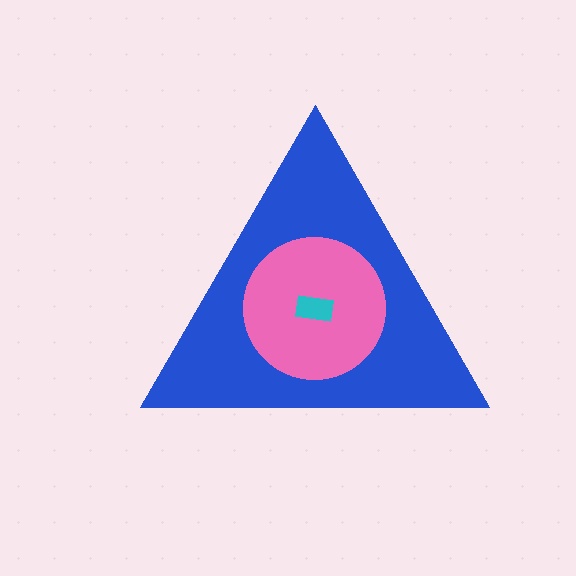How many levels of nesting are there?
3.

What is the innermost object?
The cyan rectangle.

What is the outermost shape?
The blue triangle.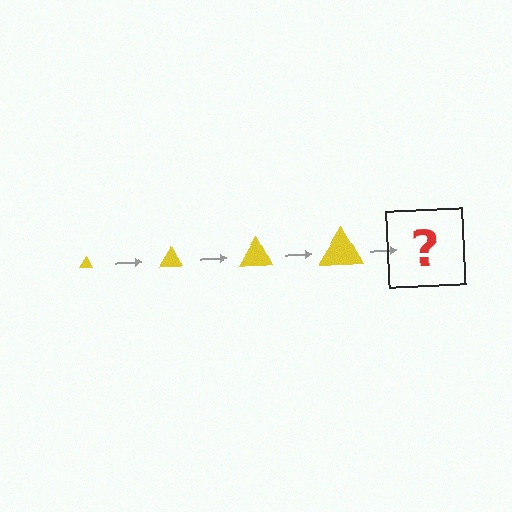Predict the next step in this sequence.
The next step is a yellow triangle, larger than the previous one.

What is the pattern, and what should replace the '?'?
The pattern is that the triangle gets progressively larger each step. The '?' should be a yellow triangle, larger than the previous one.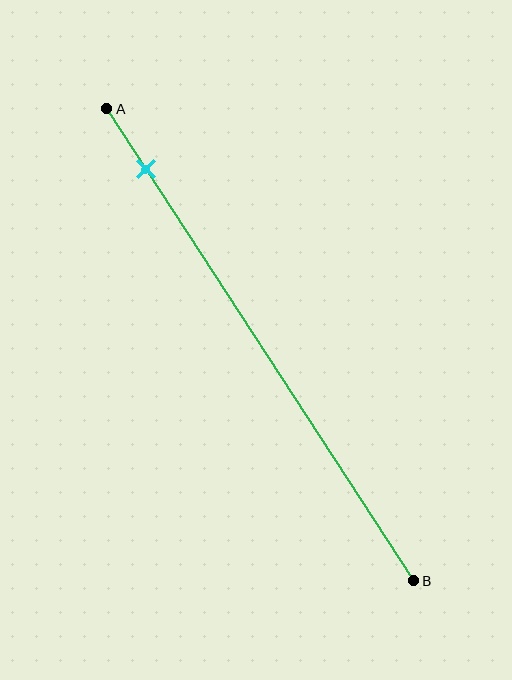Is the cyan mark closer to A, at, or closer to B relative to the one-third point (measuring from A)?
The cyan mark is closer to point A than the one-third point of segment AB.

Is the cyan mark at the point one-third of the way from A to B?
No, the mark is at about 15% from A, not at the 33% one-third point.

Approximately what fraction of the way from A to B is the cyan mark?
The cyan mark is approximately 15% of the way from A to B.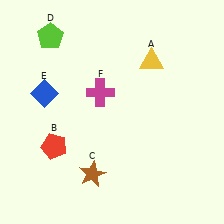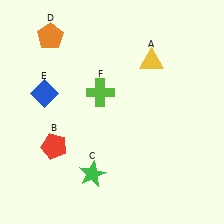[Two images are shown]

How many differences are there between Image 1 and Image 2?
There are 3 differences between the two images.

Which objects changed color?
C changed from brown to green. D changed from lime to orange. F changed from magenta to lime.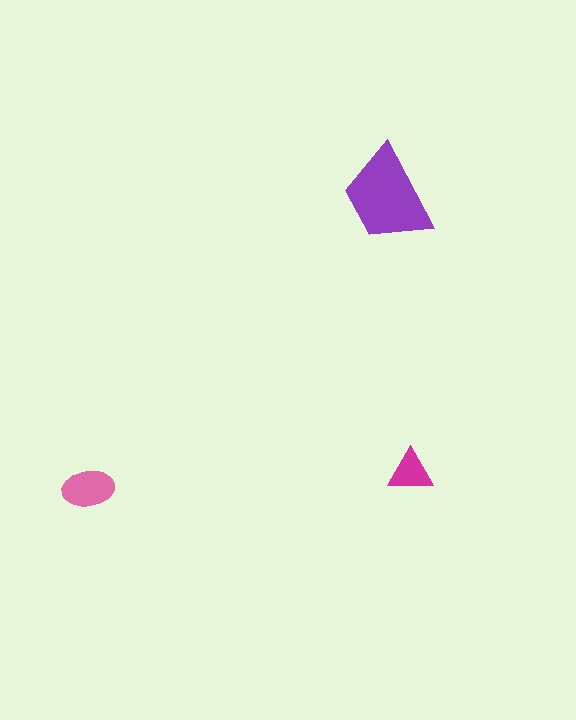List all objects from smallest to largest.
The magenta triangle, the pink ellipse, the purple trapezoid.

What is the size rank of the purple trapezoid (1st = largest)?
1st.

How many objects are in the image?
There are 3 objects in the image.